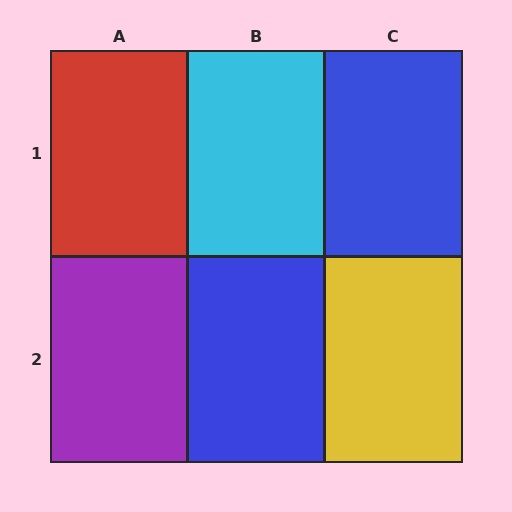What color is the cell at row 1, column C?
Blue.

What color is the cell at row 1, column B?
Cyan.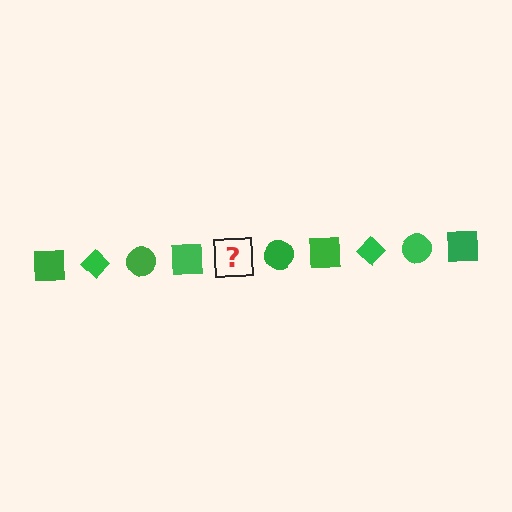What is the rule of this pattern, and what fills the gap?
The rule is that the pattern cycles through square, diamond, circle shapes in green. The gap should be filled with a green diamond.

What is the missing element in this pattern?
The missing element is a green diamond.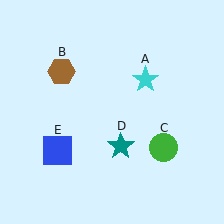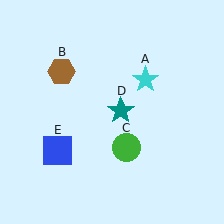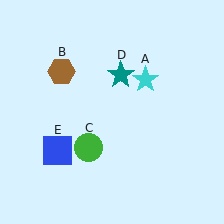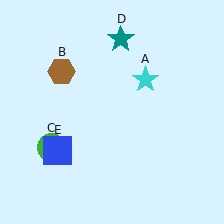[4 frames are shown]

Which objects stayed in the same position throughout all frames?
Cyan star (object A) and brown hexagon (object B) and blue square (object E) remained stationary.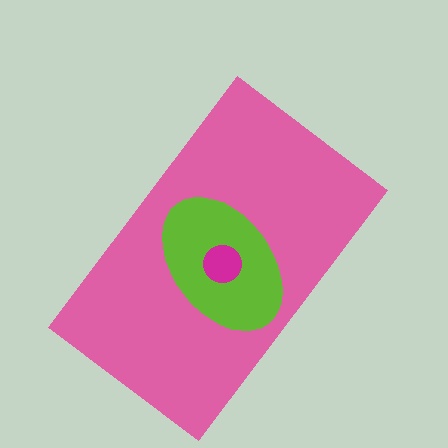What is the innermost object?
The magenta circle.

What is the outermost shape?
The pink rectangle.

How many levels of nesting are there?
3.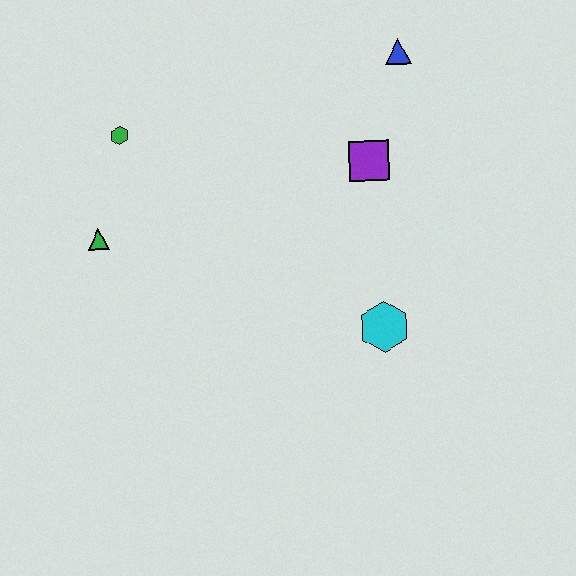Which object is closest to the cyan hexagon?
The purple square is closest to the cyan hexagon.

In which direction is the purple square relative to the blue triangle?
The purple square is below the blue triangle.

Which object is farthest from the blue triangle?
The green triangle is farthest from the blue triangle.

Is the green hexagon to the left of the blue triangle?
Yes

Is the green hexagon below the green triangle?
No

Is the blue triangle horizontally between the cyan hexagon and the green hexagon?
No